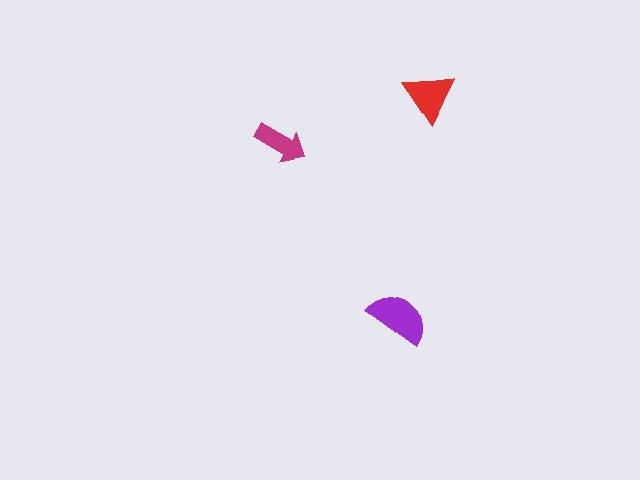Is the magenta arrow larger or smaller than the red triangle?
Smaller.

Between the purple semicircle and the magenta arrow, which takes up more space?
The purple semicircle.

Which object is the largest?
The purple semicircle.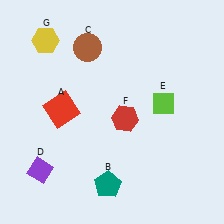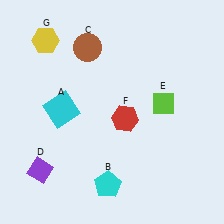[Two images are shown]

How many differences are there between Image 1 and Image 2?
There are 2 differences between the two images.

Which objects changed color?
A changed from red to cyan. B changed from teal to cyan.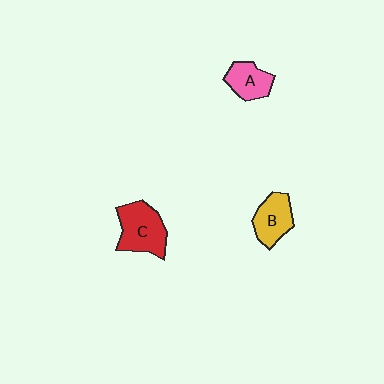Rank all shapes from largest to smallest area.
From largest to smallest: C (red), B (yellow), A (pink).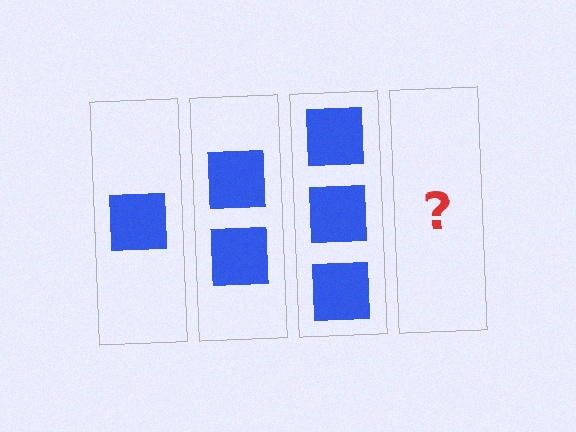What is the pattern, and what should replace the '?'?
The pattern is that each step adds one more square. The '?' should be 4 squares.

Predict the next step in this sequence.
The next step is 4 squares.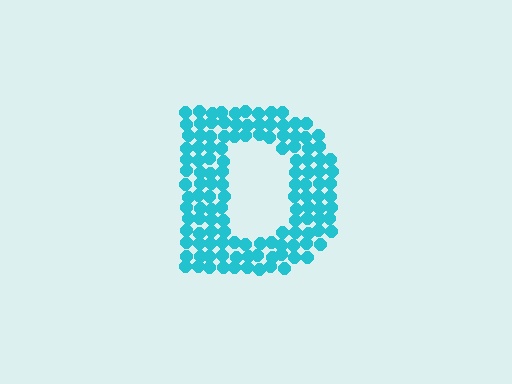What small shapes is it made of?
It is made of small circles.